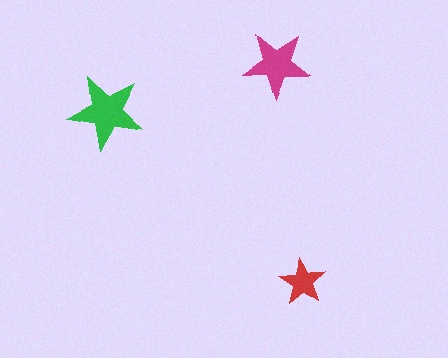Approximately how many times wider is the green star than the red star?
About 1.5 times wider.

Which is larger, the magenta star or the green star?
The green one.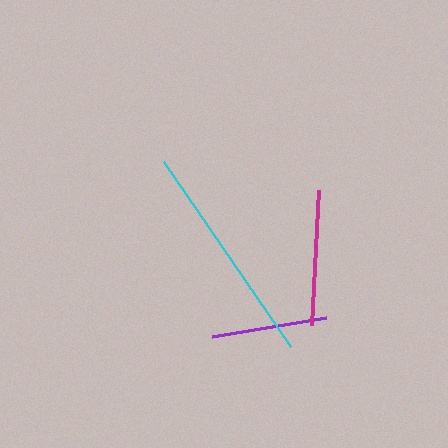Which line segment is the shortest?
The purple line is the shortest at approximately 115 pixels.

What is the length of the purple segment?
The purple segment is approximately 115 pixels long.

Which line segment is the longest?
The cyan line is the longest at approximately 225 pixels.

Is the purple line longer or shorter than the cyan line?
The cyan line is longer than the purple line.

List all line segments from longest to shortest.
From longest to shortest: cyan, magenta, purple.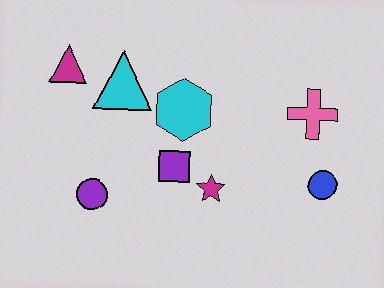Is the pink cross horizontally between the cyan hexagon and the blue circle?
Yes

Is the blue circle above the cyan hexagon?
No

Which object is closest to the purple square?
The magenta star is closest to the purple square.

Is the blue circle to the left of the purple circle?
No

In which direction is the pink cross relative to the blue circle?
The pink cross is above the blue circle.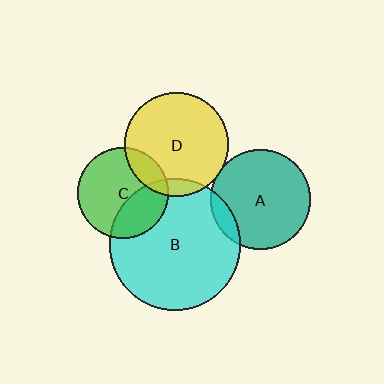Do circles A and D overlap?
Yes.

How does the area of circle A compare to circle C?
Approximately 1.2 times.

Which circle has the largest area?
Circle B (cyan).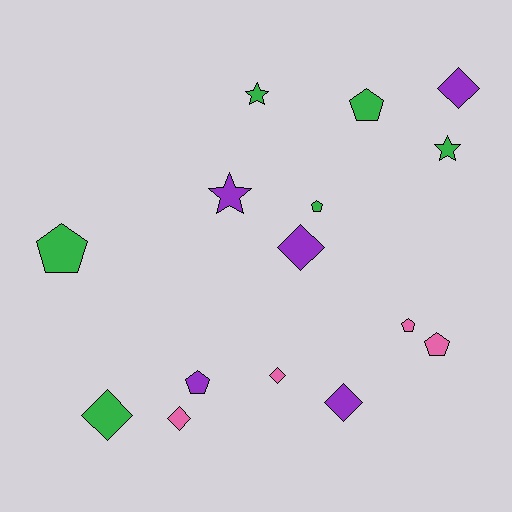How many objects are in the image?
There are 15 objects.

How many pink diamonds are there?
There are 2 pink diamonds.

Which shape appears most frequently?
Pentagon, with 6 objects.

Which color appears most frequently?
Green, with 6 objects.